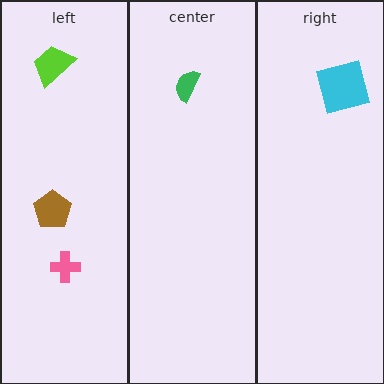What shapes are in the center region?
The green semicircle.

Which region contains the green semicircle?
The center region.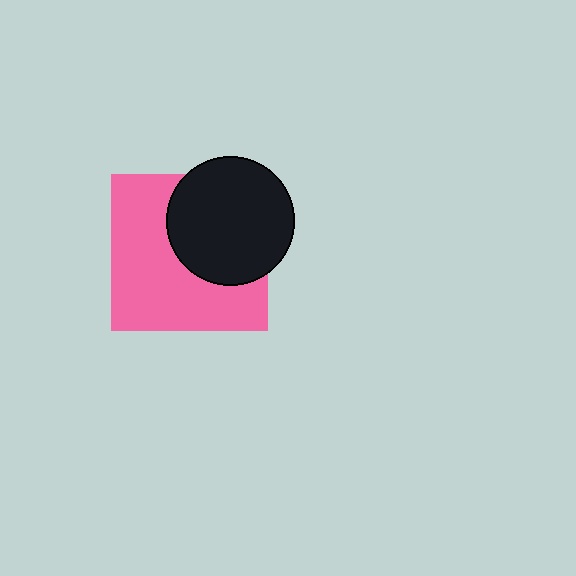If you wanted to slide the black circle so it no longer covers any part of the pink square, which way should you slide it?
Slide it toward the upper-right — that is the most direct way to separate the two shapes.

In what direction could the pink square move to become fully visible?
The pink square could move toward the lower-left. That would shift it out from behind the black circle entirely.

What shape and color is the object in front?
The object in front is a black circle.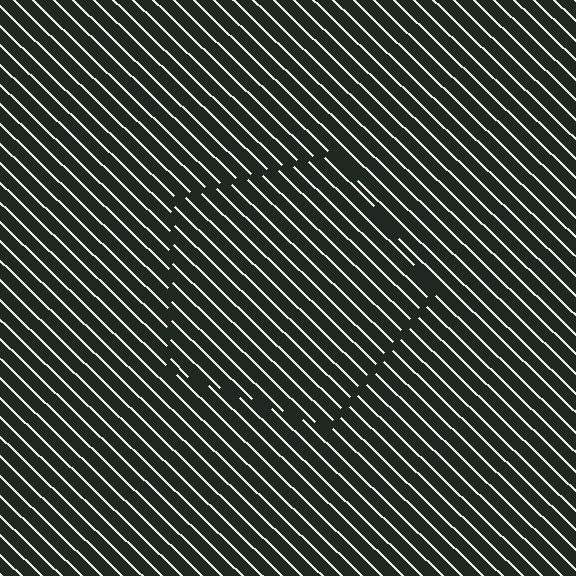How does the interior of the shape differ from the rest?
The interior of the shape contains the same grating, shifted by half a period — the contour is defined by the phase discontinuity where line-ends from the inner and outer gratings abut.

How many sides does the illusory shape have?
5 sides — the line-ends trace a pentagon.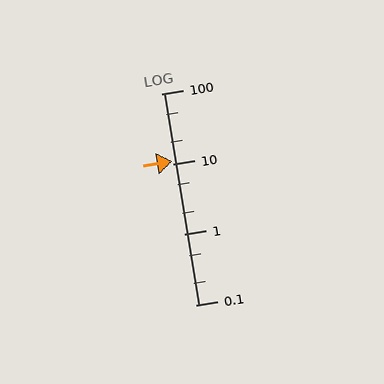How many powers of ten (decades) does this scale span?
The scale spans 3 decades, from 0.1 to 100.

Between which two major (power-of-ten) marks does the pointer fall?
The pointer is between 10 and 100.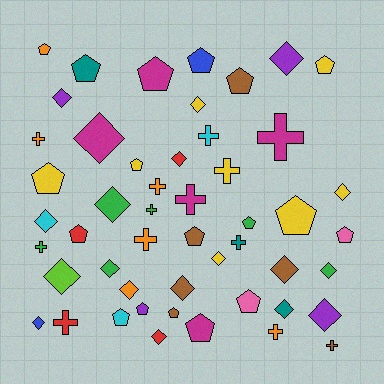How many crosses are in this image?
There are 13 crosses.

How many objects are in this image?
There are 50 objects.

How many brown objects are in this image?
There are 6 brown objects.